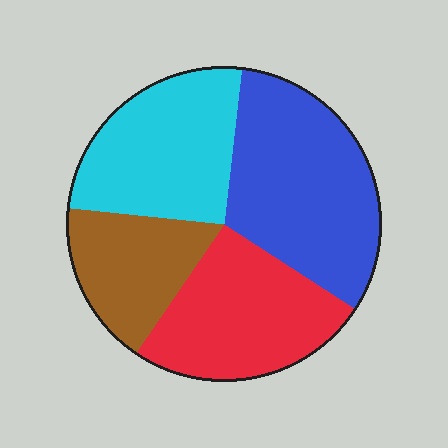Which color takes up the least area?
Brown, at roughly 15%.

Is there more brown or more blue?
Blue.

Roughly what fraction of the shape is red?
Red takes up about one quarter (1/4) of the shape.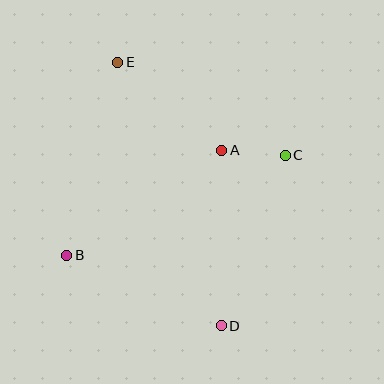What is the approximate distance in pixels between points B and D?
The distance between B and D is approximately 170 pixels.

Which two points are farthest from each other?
Points D and E are farthest from each other.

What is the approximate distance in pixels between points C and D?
The distance between C and D is approximately 182 pixels.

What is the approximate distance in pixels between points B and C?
The distance between B and C is approximately 240 pixels.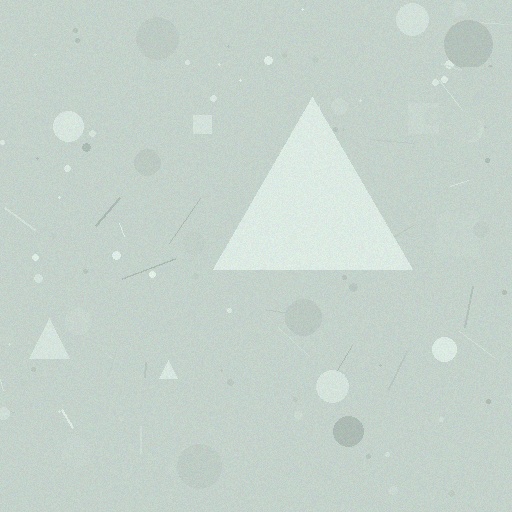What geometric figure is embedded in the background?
A triangle is embedded in the background.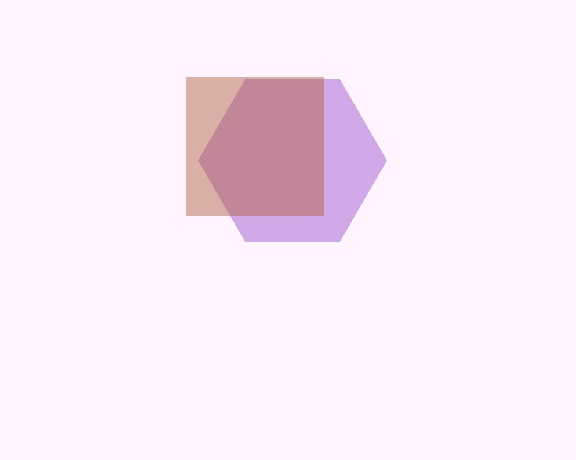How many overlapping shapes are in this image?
There are 2 overlapping shapes in the image.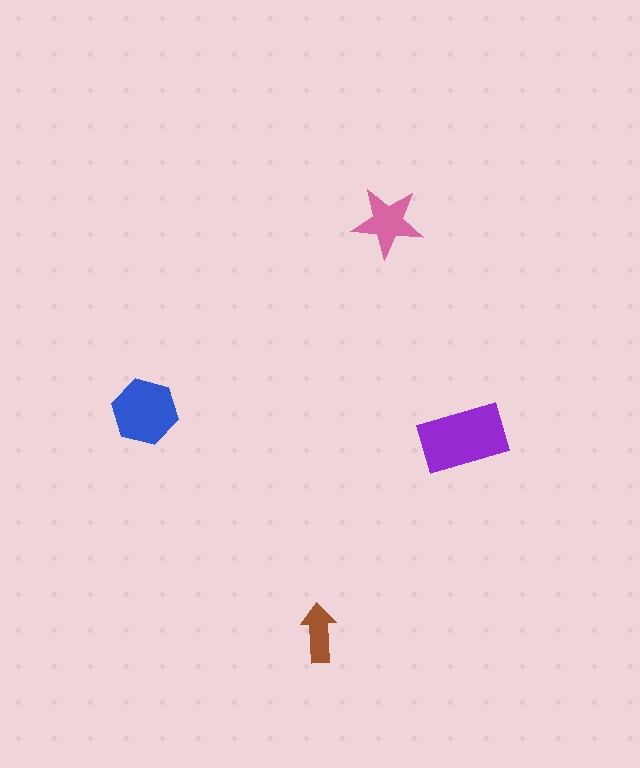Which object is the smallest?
The brown arrow.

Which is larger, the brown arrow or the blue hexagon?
The blue hexagon.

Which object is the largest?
The purple rectangle.